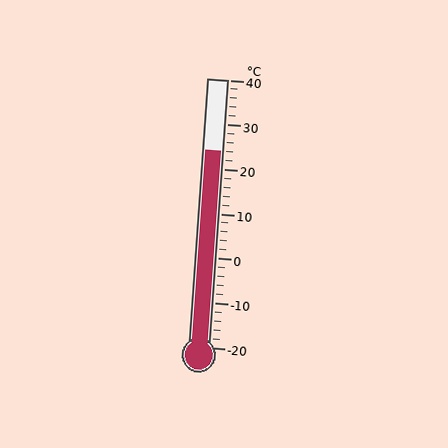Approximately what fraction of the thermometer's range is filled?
The thermometer is filled to approximately 75% of its range.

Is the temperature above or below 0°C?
The temperature is above 0°C.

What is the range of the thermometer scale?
The thermometer scale ranges from -20°C to 40°C.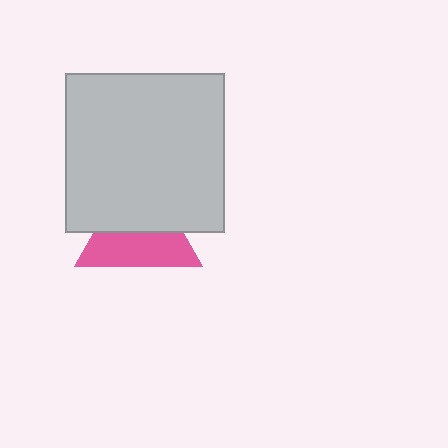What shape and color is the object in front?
The object in front is a light gray square.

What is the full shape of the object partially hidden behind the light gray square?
The partially hidden object is a pink triangle.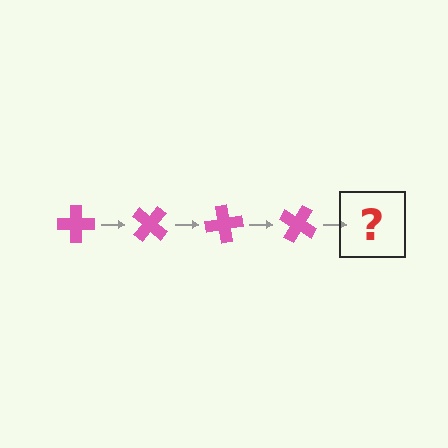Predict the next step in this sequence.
The next step is a pink cross rotated 160 degrees.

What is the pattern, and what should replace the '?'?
The pattern is that the cross rotates 40 degrees each step. The '?' should be a pink cross rotated 160 degrees.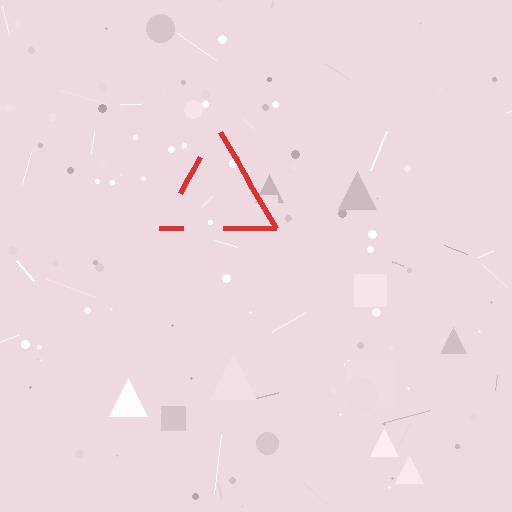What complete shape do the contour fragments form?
The contour fragments form a triangle.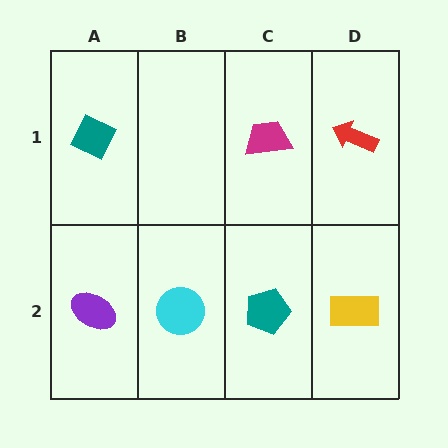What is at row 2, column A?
A purple ellipse.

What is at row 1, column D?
A red arrow.